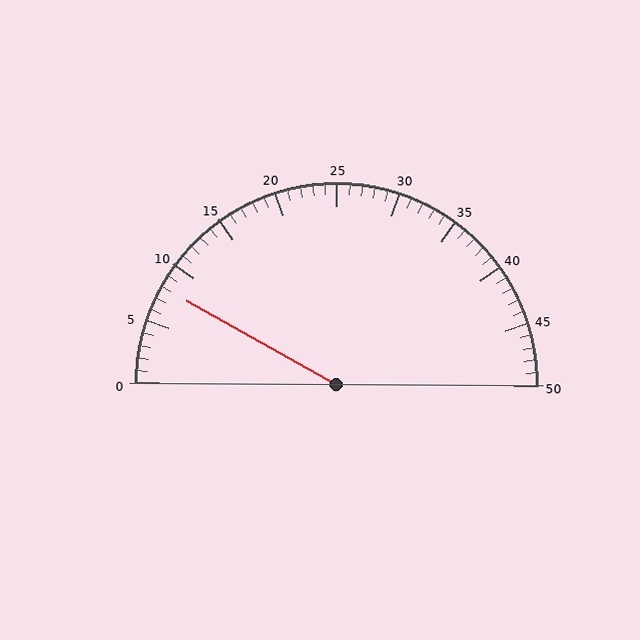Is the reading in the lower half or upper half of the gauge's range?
The reading is in the lower half of the range (0 to 50).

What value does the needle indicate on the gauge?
The needle indicates approximately 8.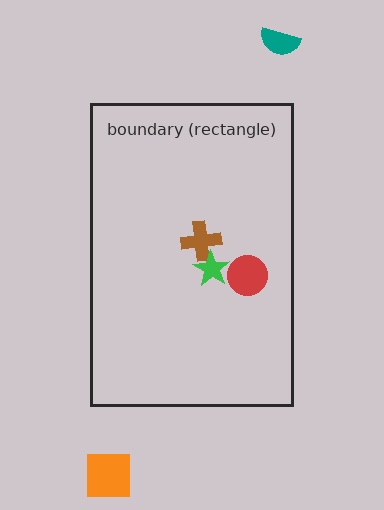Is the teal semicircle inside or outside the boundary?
Outside.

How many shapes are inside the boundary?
3 inside, 2 outside.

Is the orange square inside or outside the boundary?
Outside.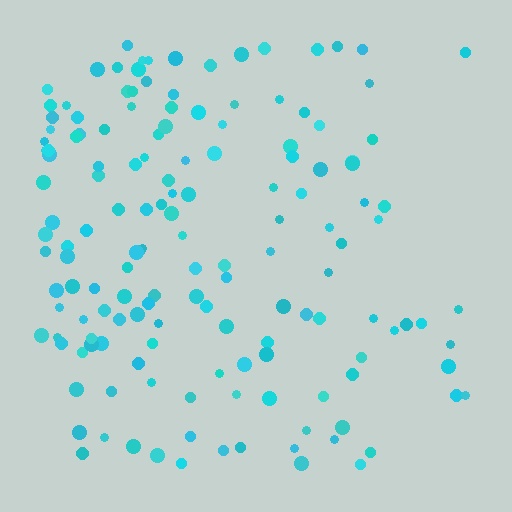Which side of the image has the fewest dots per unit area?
The right.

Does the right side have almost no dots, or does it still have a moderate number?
Still a moderate number, just noticeably fewer than the left.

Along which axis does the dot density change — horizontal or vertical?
Horizontal.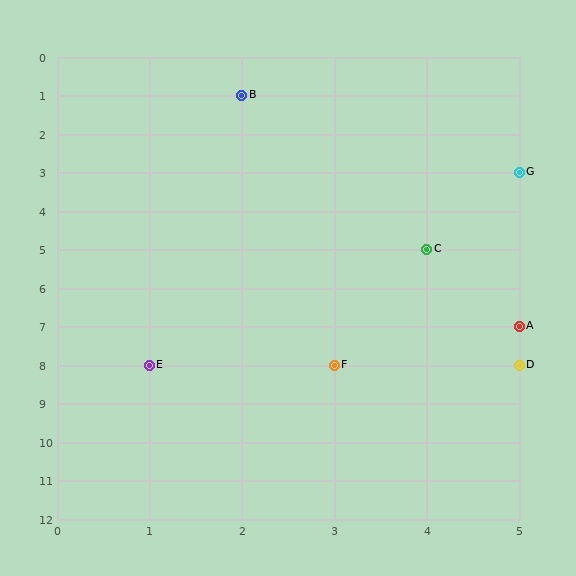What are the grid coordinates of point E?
Point E is at grid coordinates (1, 8).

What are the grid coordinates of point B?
Point B is at grid coordinates (2, 1).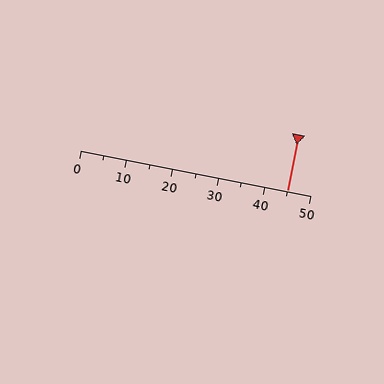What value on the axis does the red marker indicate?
The marker indicates approximately 45.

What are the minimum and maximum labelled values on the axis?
The axis runs from 0 to 50.